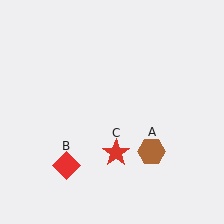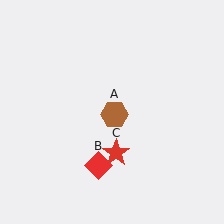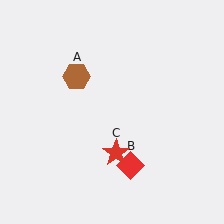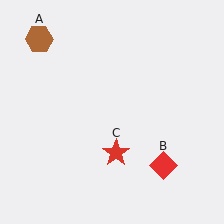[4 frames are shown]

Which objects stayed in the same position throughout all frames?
Red star (object C) remained stationary.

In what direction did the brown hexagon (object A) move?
The brown hexagon (object A) moved up and to the left.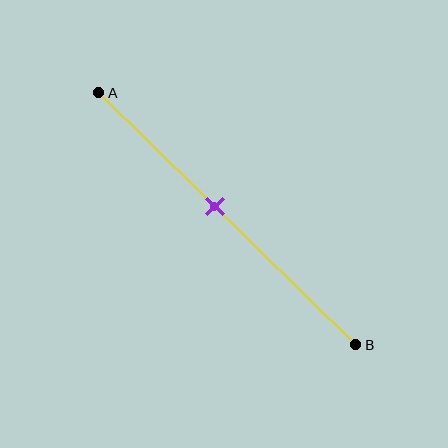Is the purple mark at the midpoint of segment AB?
No, the mark is at about 45% from A, not at the 50% midpoint.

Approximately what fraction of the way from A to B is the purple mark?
The purple mark is approximately 45% of the way from A to B.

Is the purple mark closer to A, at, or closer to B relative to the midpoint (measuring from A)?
The purple mark is closer to point A than the midpoint of segment AB.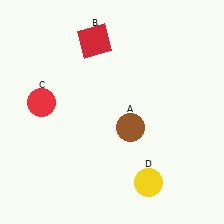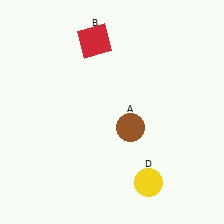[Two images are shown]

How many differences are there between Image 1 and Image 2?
There is 1 difference between the two images.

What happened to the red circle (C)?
The red circle (C) was removed in Image 2. It was in the top-left area of Image 1.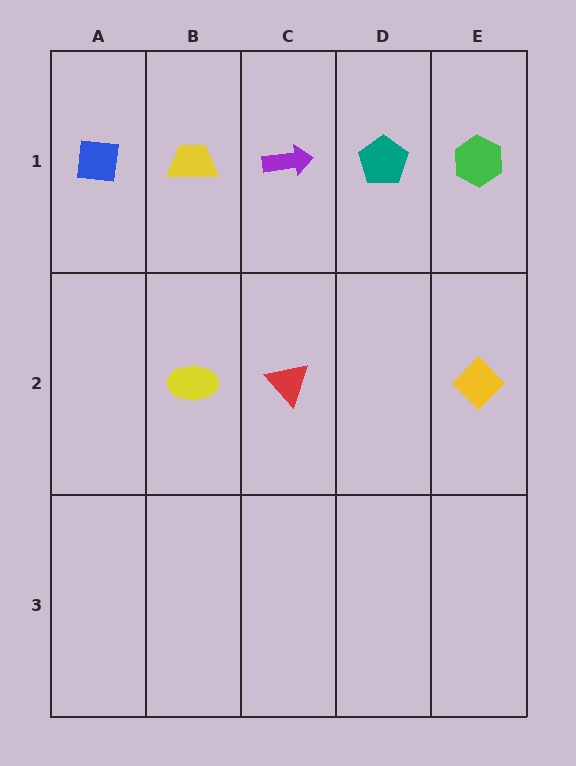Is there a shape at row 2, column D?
No, that cell is empty.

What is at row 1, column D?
A teal pentagon.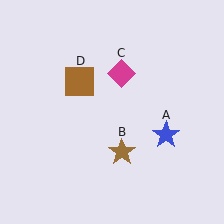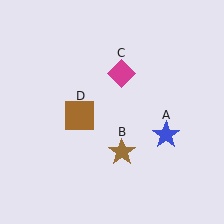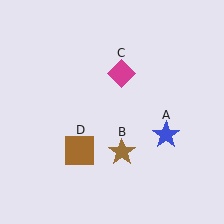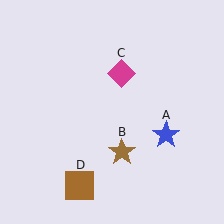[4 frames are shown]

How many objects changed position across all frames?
1 object changed position: brown square (object D).